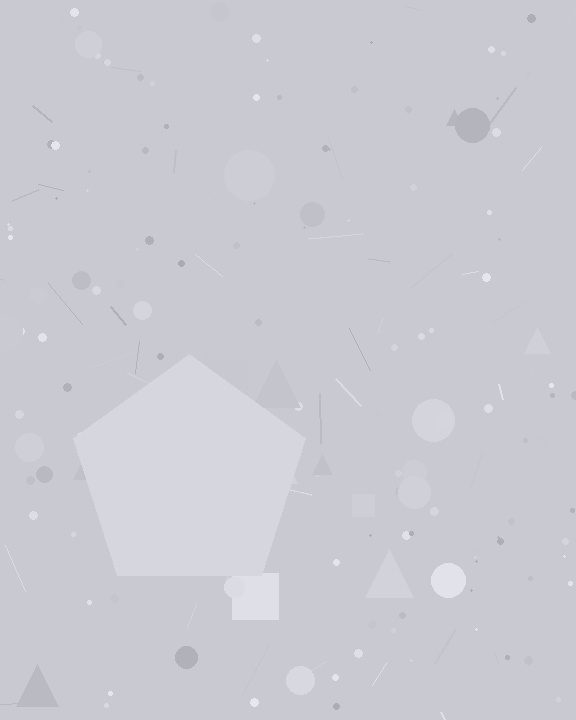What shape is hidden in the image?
A pentagon is hidden in the image.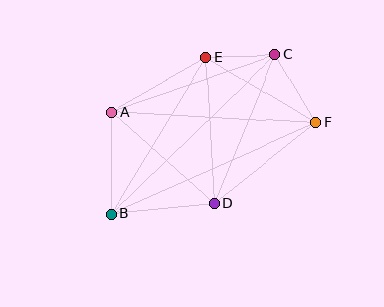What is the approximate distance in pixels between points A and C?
The distance between A and C is approximately 173 pixels.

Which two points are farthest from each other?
Points B and C are farthest from each other.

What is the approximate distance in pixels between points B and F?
The distance between B and F is approximately 223 pixels.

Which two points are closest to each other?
Points C and E are closest to each other.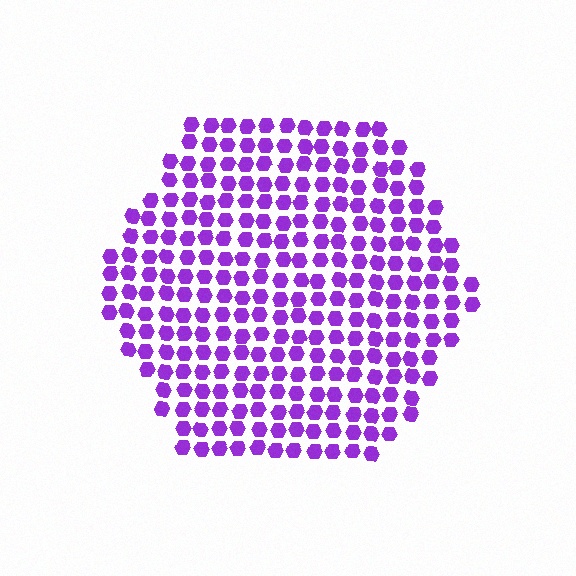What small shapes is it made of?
It is made of small hexagons.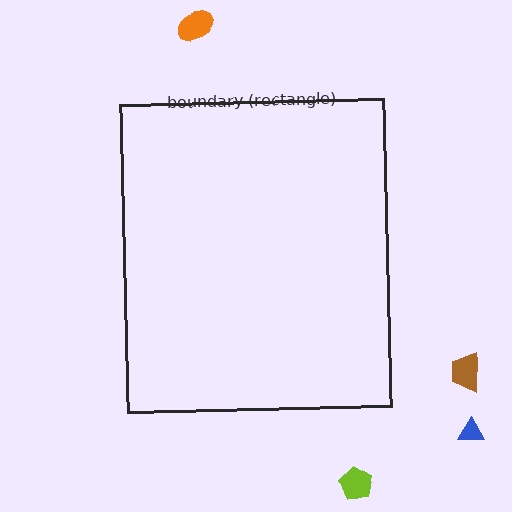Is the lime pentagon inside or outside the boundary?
Outside.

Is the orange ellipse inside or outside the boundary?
Outside.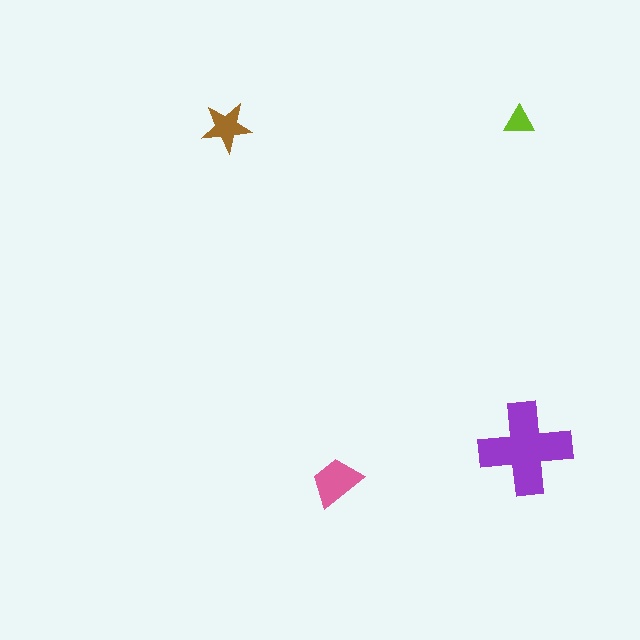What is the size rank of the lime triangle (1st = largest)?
4th.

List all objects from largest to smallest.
The purple cross, the pink trapezoid, the brown star, the lime triangle.